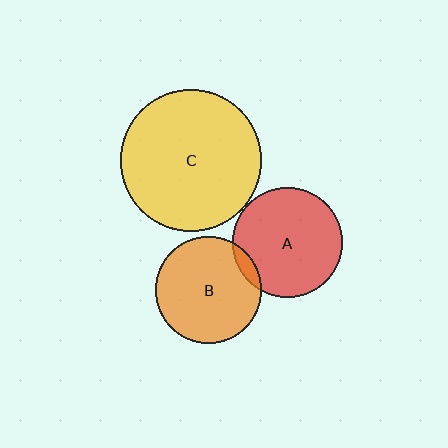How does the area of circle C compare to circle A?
Approximately 1.6 times.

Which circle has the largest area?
Circle C (yellow).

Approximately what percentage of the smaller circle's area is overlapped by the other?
Approximately 5%.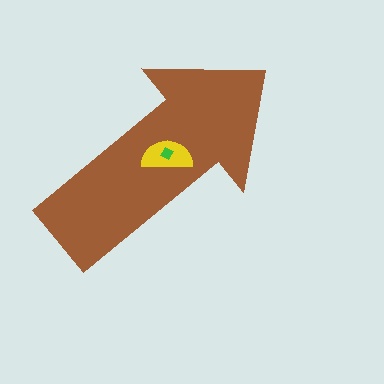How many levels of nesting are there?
3.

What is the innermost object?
The green diamond.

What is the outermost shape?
The brown arrow.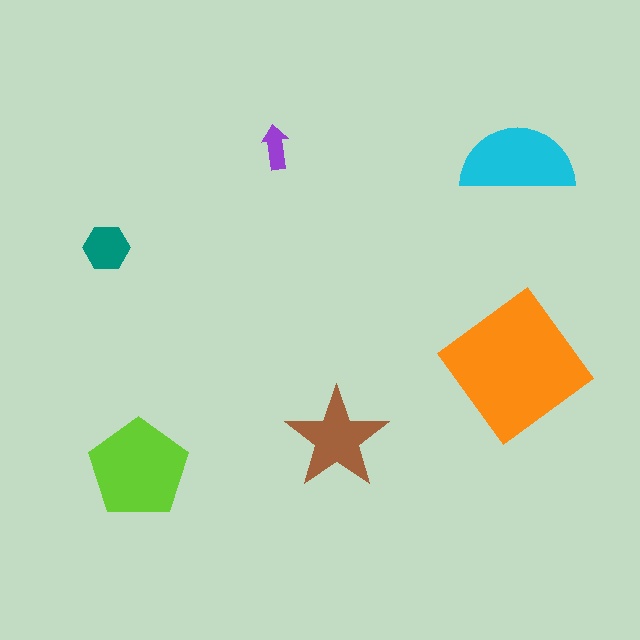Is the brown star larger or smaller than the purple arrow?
Larger.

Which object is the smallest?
The purple arrow.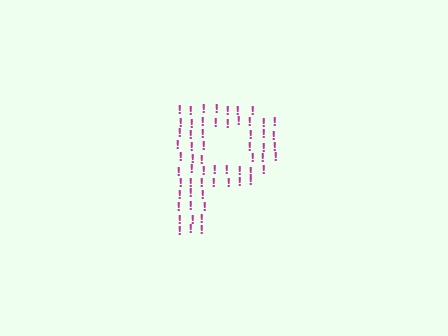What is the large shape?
The large shape is the letter P.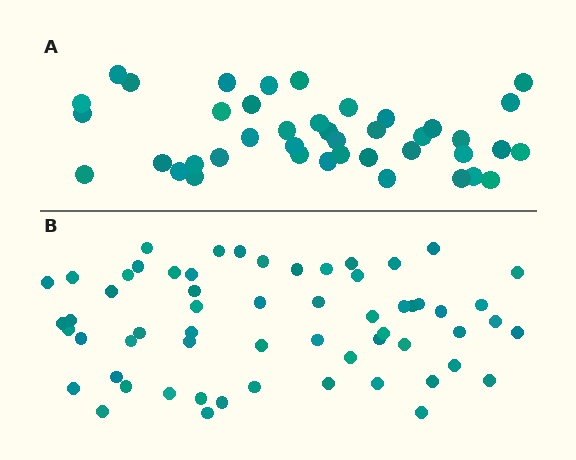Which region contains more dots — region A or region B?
Region B (the bottom region) has more dots.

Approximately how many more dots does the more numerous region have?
Region B has approximately 20 more dots than region A.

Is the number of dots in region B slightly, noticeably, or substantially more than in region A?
Region B has substantially more. The ratio is roughly 1.5 to 1.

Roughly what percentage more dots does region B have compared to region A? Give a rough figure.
About 45% more.